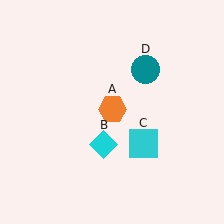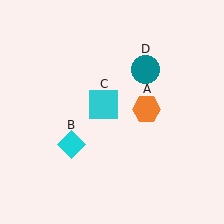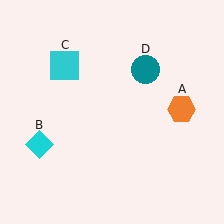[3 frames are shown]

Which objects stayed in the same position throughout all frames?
Teal circle (object D) remained stationary.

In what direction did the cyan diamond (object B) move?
The cyan diamond (object B) moved left.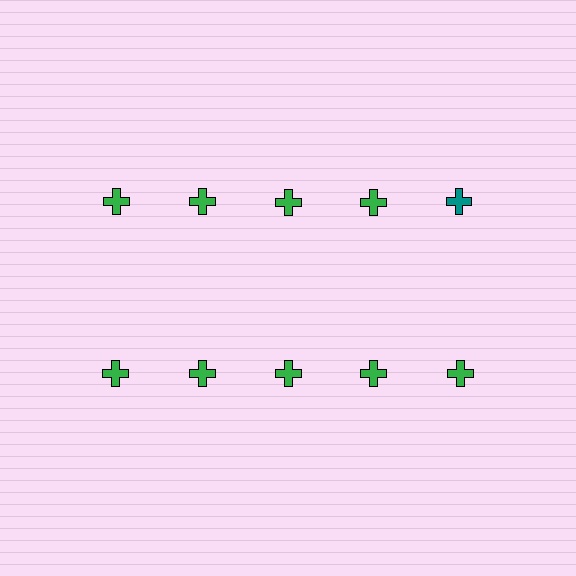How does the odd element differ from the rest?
It has a different color: teal instead of green.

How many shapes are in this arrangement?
There are 10 shapes arranged in a grid pattern.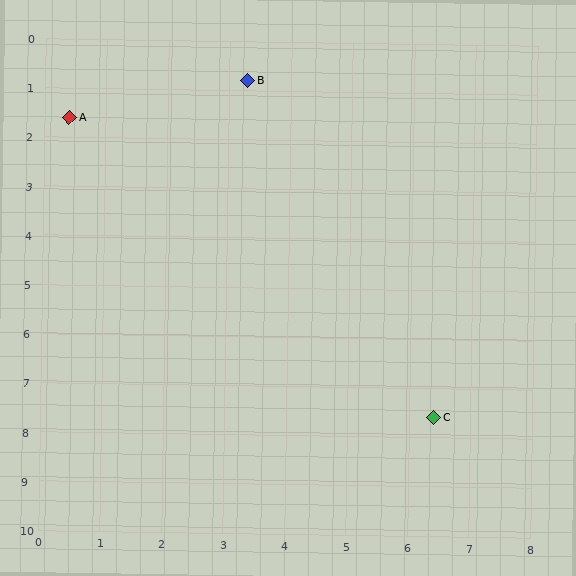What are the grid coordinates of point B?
Point B is at approximately (3.3, 0.8).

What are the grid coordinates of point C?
Point C is at approximately (6.4, 7.6).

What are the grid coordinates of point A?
Point A is at approximately (0.4, 1.6).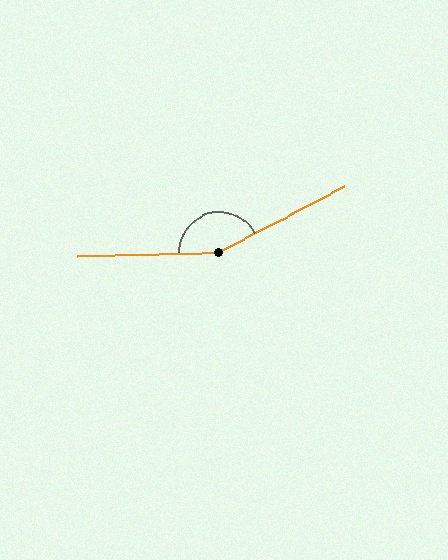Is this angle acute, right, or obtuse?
It is obtuse.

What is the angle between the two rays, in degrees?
Approximately 154 degrees.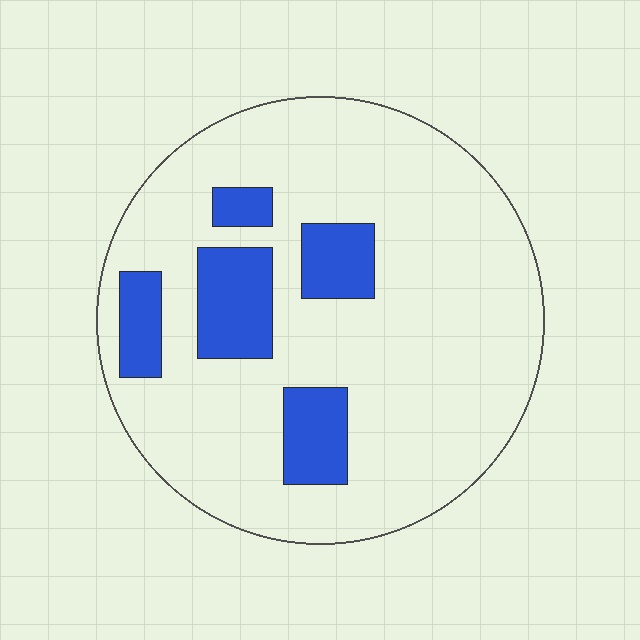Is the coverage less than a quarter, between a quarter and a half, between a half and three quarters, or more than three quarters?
Less than a quarter.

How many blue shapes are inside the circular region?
5.